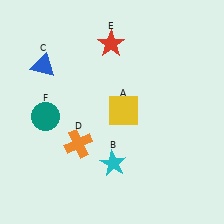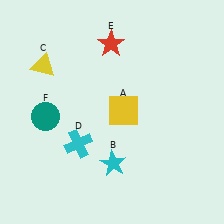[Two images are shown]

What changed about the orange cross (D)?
In Image 1, D is orange. In Image 2, it changed to cyan.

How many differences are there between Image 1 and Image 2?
There are 2 differences between the two images.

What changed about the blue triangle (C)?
In Image 1, C is blue. In Image 2, it changed to yellow.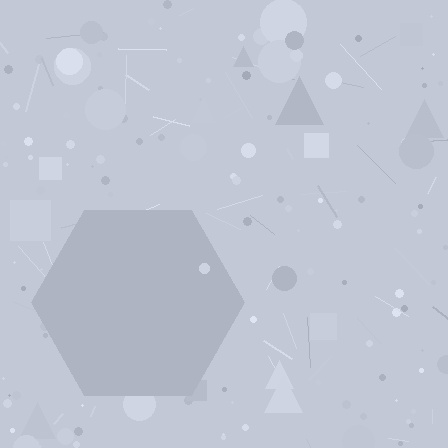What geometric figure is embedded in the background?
A hexagon is embedded in the background.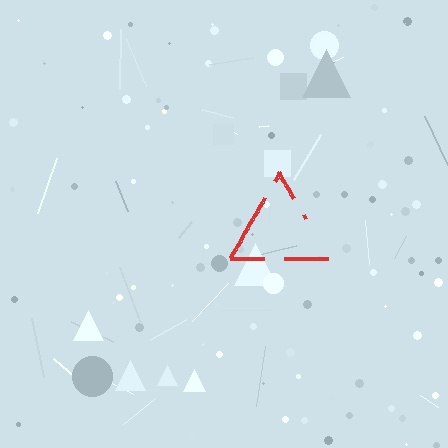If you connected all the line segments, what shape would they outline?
They would outline a triangle.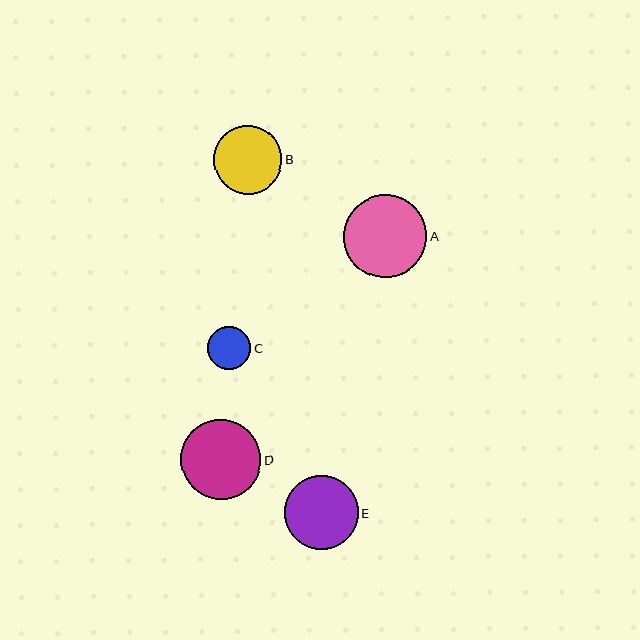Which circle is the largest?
Circle A is the largest with a size of approximately 83 pixels.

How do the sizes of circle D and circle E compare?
Circle D and circle E are approximately the same size.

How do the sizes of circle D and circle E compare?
Circle D and circle E are approximately the same size.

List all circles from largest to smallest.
From largest to smallest: A, D, E, B, C.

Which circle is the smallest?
Circle C is the smallest with a size of approximately 43 pixels.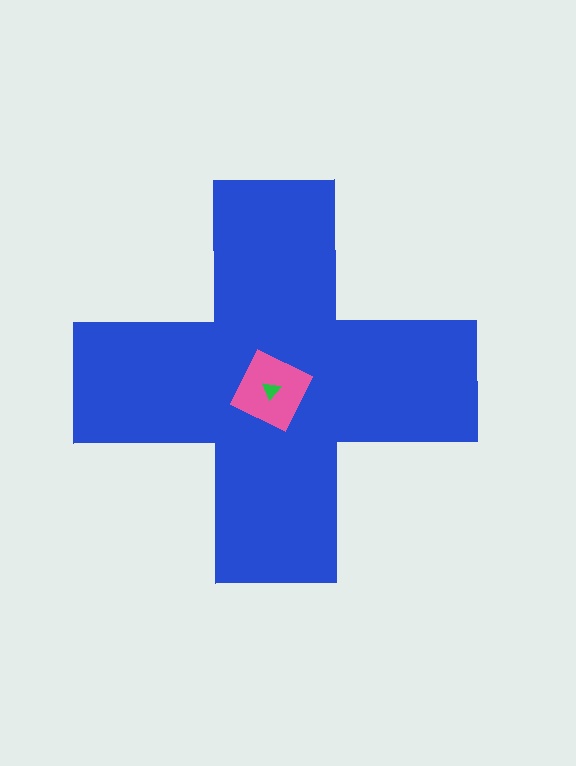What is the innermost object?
The green triangle.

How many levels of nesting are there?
3.